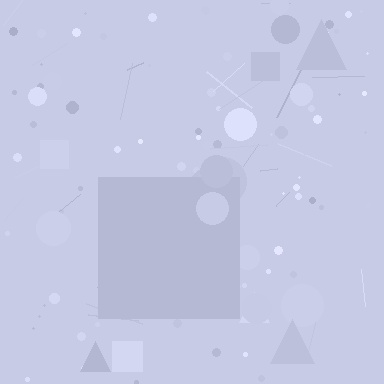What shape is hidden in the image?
A square is hidden in the image.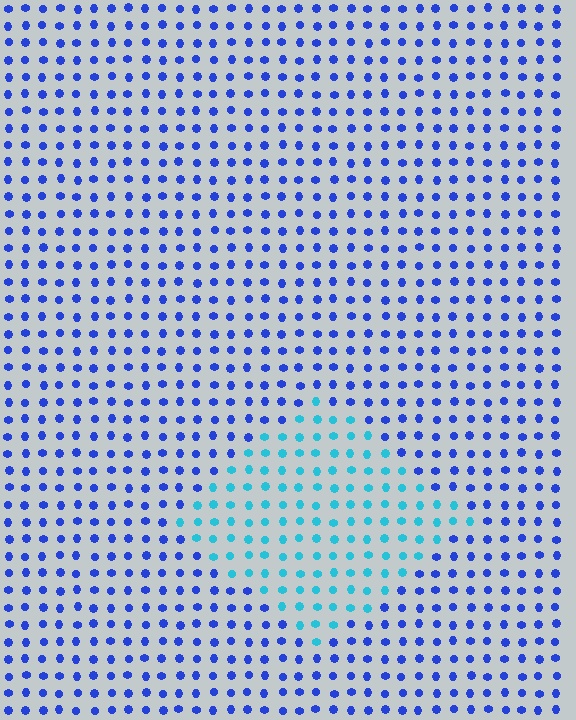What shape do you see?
I see a diamond.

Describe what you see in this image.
The image is filled with small blue elements in a uniform arrangement. A diamond-shaped region is visible where the elements are tinted to a slightly different hue, forming a subtle color boundary.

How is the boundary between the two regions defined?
The boundary is defined purely by a slight shift in hue (about 44 degrees). Spacing, size, and orientation are identical on both sides.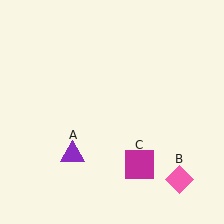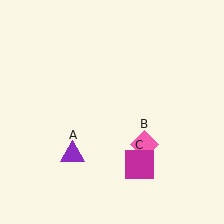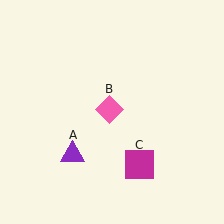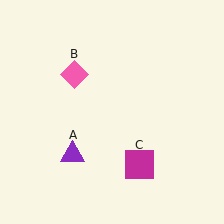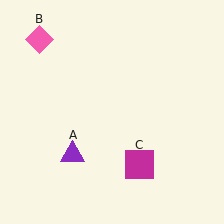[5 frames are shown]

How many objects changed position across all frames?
1 object changed position: pink diamond (object B).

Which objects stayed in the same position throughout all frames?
Purple triangle (object A) and magenta square (object C) remained stationary.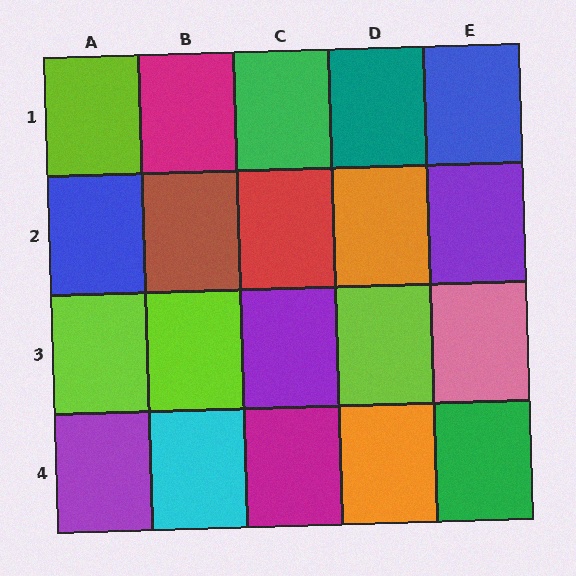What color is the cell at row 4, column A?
Purple.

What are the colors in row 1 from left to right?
Lime, magenta, green, teal, blue.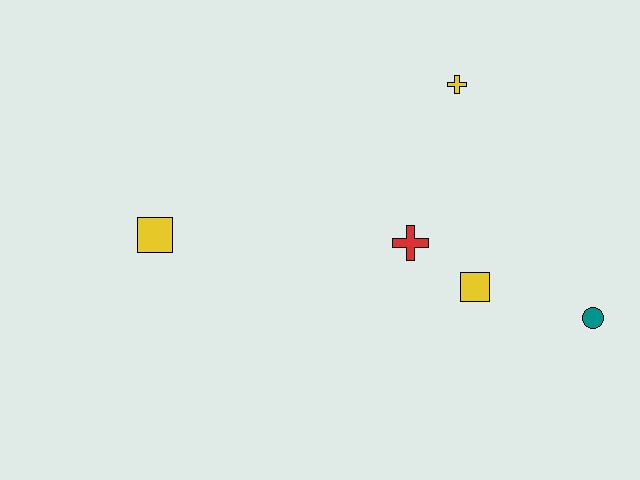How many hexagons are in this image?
There are no hexagons.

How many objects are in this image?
There are 5 objects.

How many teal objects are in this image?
There is 1 teal object.